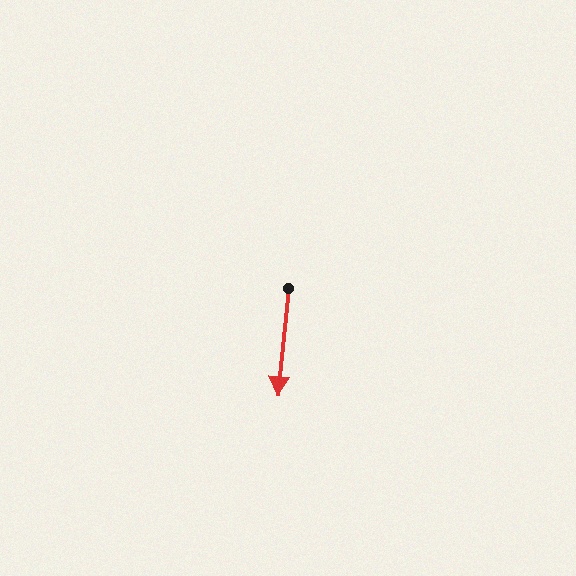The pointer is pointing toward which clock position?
Roughly 6 o'clock.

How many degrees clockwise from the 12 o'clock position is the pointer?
Approximately 186 degrees.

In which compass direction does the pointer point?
South.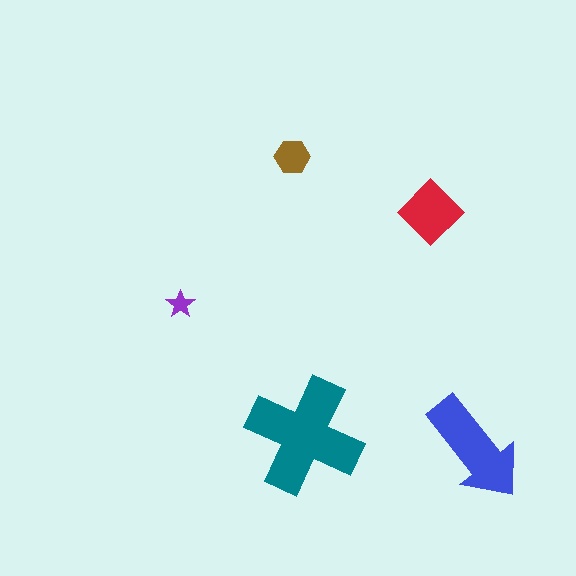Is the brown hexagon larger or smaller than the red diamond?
Smaller.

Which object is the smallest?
The purple star.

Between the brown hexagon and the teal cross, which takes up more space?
The teal cross.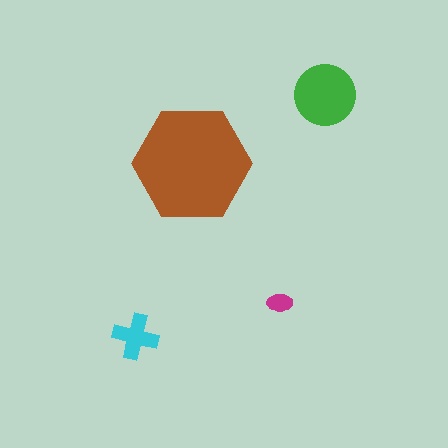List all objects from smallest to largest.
The magenta ellipse, the cyan cross, the green circle, the brown hexagon.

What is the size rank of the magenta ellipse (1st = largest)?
4th.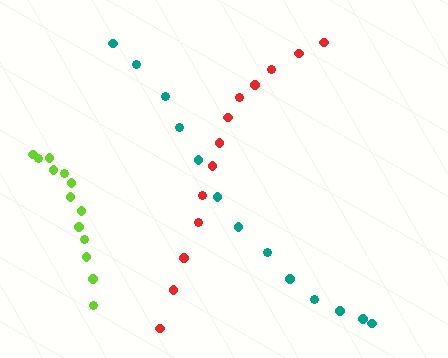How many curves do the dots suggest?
There are 3 distinct paths.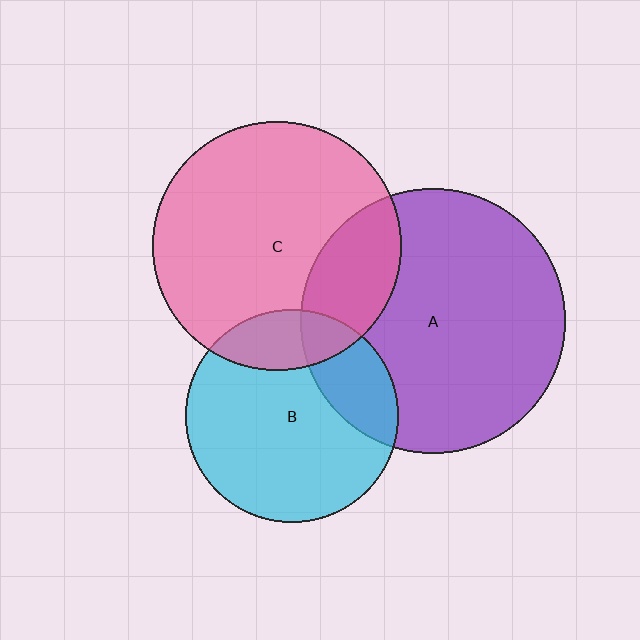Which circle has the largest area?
Circle A (purple).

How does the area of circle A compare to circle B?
Approximately 1.5 times.